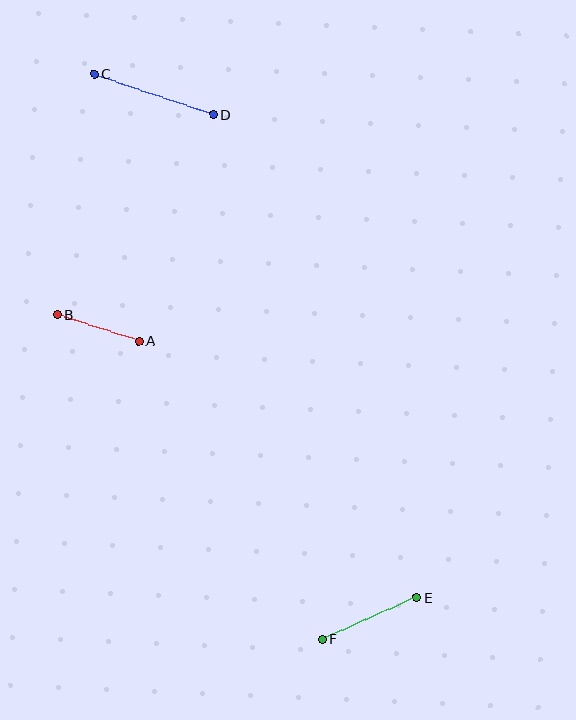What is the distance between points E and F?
The distance is approximately 103 pixels.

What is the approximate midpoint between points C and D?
The midpoint is at approximately (154, 94) pixels.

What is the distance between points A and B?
The distance is approximately 86 pixels.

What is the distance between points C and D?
The distance is approximately 126 pixels.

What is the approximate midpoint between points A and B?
The midpoint is at approximately (98, 328) pixels.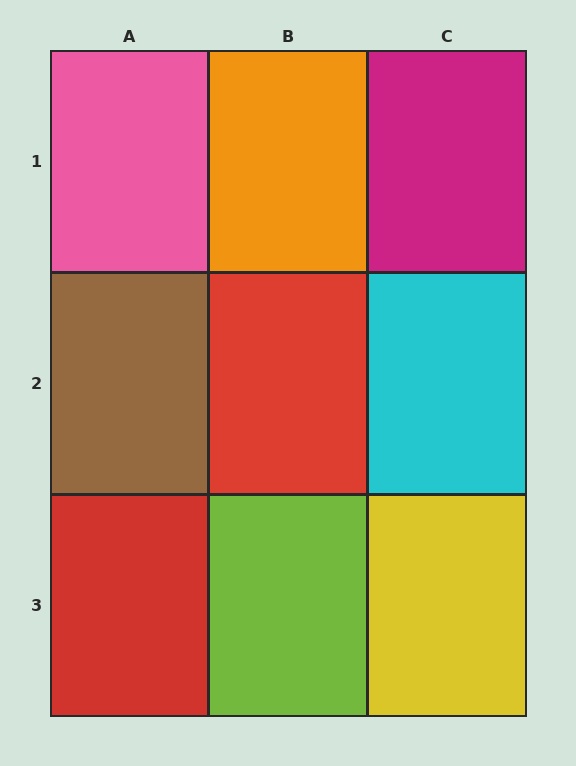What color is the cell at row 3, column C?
Yellow.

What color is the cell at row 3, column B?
Lime.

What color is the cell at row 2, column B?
Red.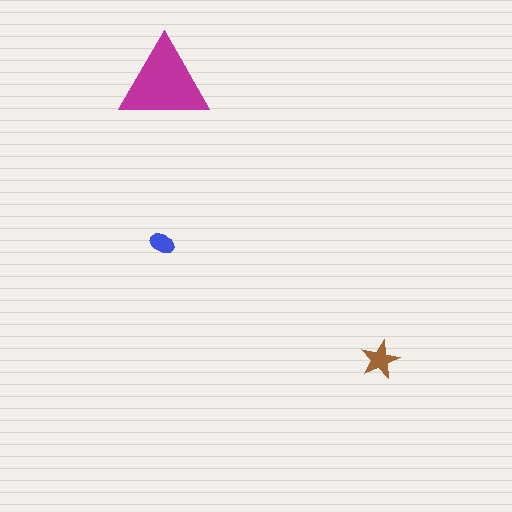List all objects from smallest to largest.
The blue ellipse, the brown star, the magenta triangle.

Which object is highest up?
The magenta triangle is topmost.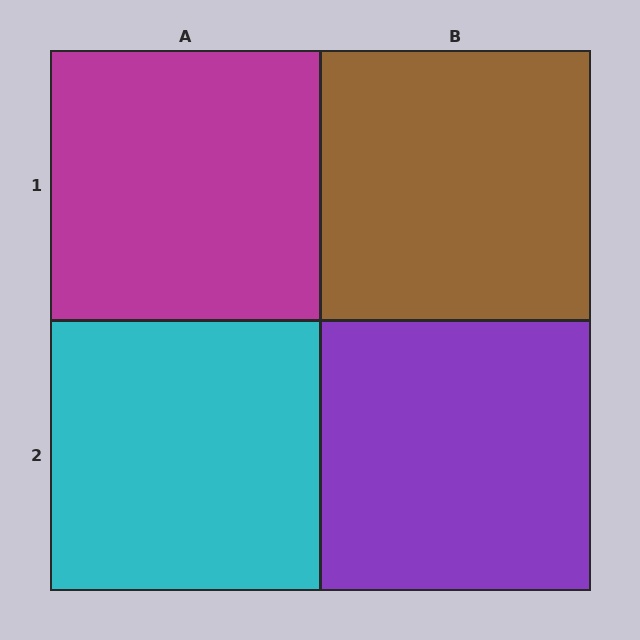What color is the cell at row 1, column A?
Magenta.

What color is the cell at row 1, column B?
Brown.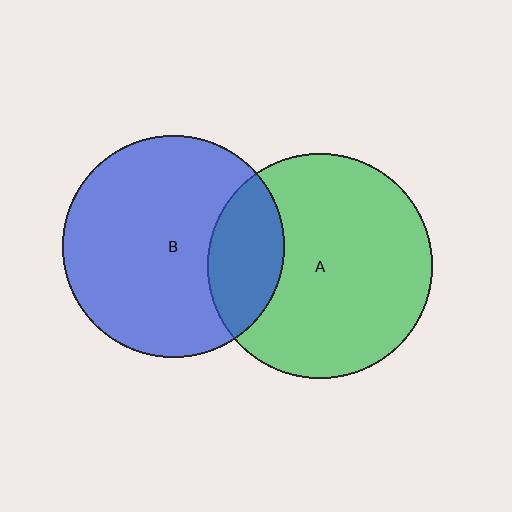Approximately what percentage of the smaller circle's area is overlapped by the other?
Approximately 20%.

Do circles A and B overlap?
Yes.